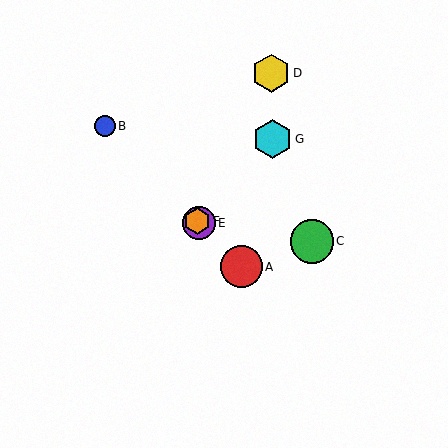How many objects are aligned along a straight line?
4 objects (A, B, E, F) are aligned along a straight line.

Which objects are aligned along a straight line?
Objects A, B, E, F are aligned along a straight line.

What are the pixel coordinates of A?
Object A is at (242, 267).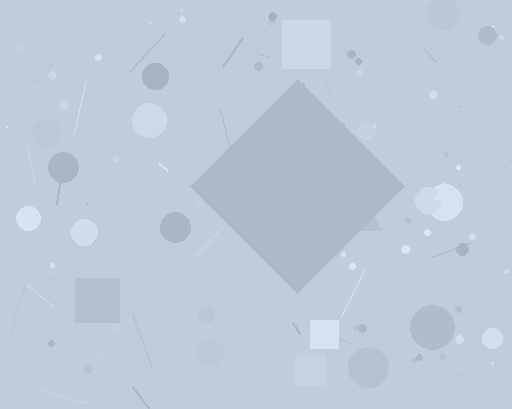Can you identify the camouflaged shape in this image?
The camouflaged shape is a diamond.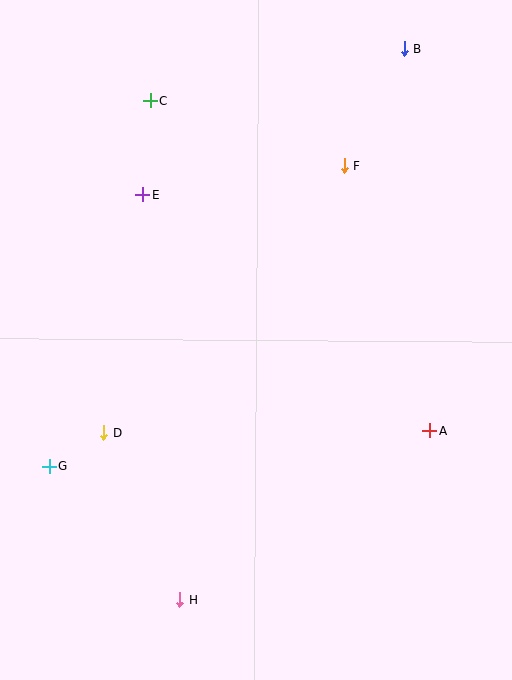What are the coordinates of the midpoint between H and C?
The midpoint between H and C is at (165, 350).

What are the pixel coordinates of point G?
Point G is at (49, 466).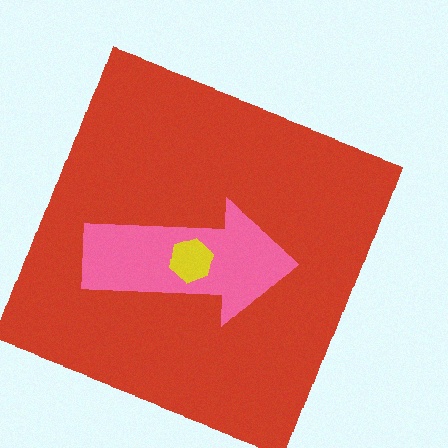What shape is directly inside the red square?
The pink arrow.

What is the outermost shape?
The red square.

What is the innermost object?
The yellow hexagon.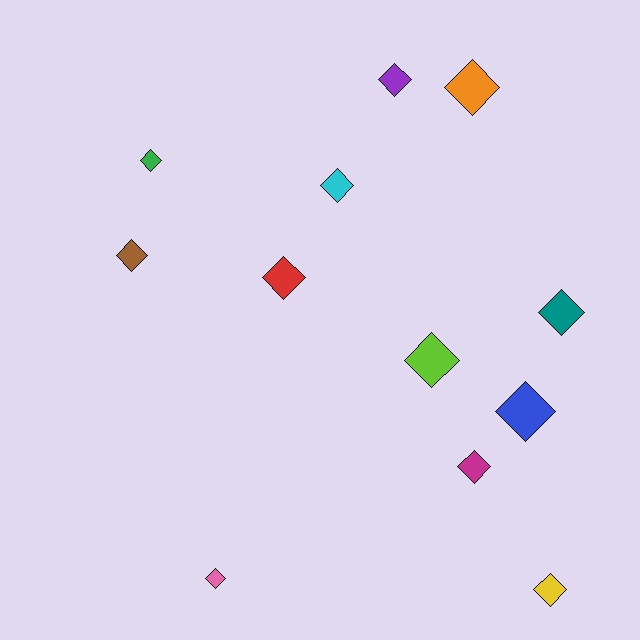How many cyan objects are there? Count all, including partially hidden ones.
There is 1 cyan object.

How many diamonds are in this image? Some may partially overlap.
There are 12 diamonds.